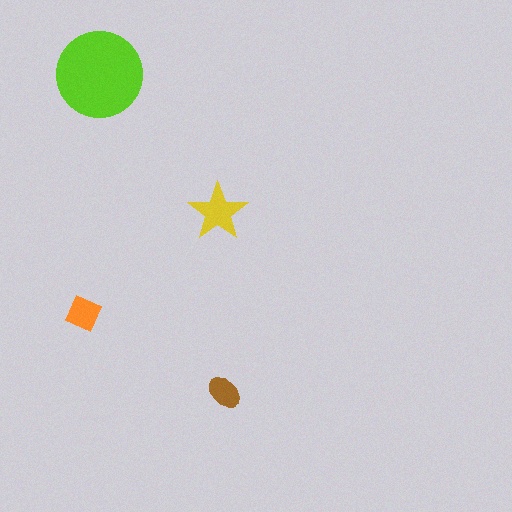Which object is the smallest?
The brown ellipse.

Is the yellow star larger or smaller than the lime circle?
Smaller.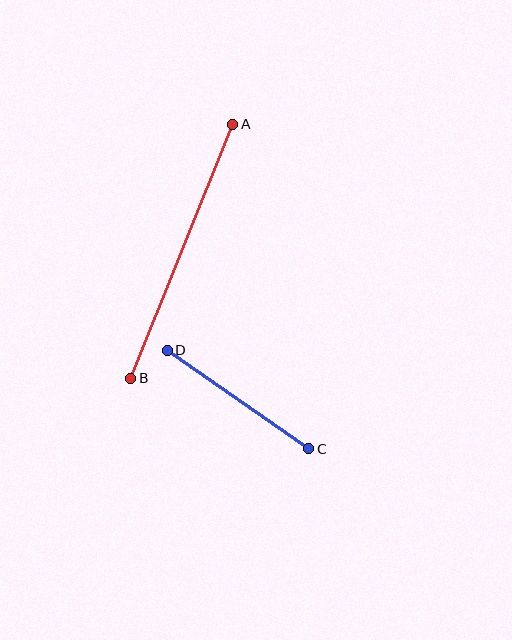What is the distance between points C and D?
The distance is approximately 172 pixels.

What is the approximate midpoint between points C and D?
The midpoint is at approximately (238, 399) pixels.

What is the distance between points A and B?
The distance is approximately 273 pixels.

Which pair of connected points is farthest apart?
Points A and B are farthest apart.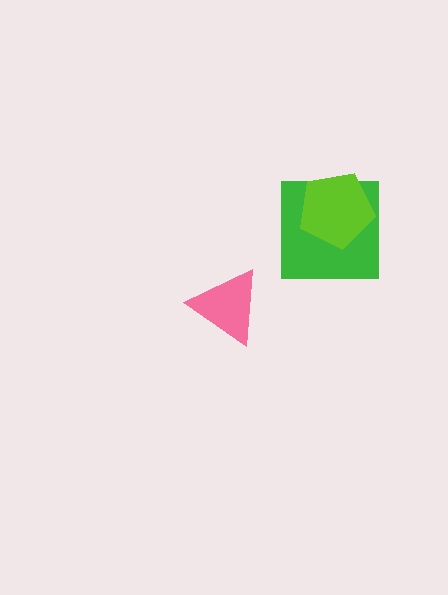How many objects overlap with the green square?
1 object overlaps with the green square.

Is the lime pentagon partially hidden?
No, no other shape covers it.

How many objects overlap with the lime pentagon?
1 object overlaps with the lime pentagon.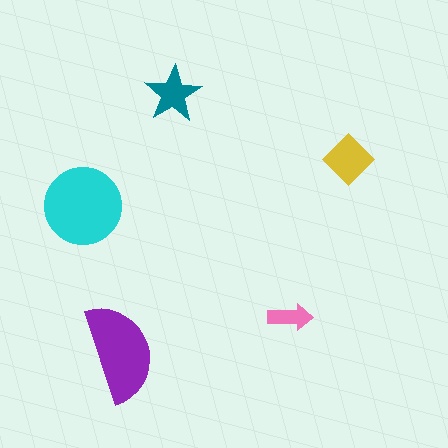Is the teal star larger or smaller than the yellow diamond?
Smaller.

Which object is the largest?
The cyan circle.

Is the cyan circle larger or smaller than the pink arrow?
Larger.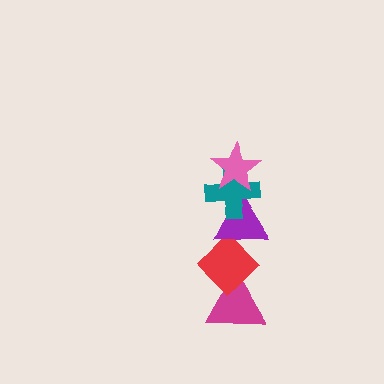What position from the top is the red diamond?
The red diamond is 4th from the top.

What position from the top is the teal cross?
The teal cross is 2nd from the top.